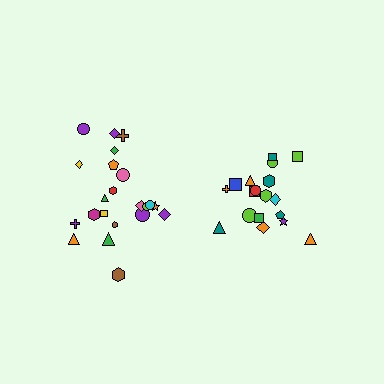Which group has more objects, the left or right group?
The left group.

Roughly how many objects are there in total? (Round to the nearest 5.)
Roughly 40 objects in total.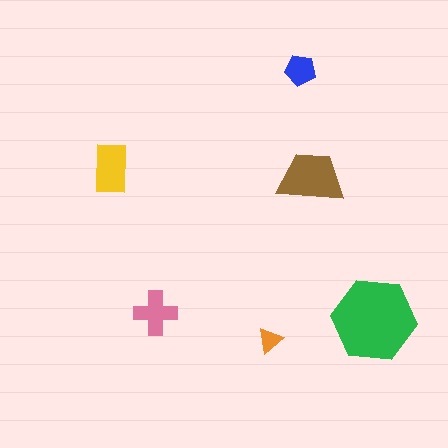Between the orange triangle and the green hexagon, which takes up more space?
The green hexagon.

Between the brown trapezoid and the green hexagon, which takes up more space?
The green hexagon.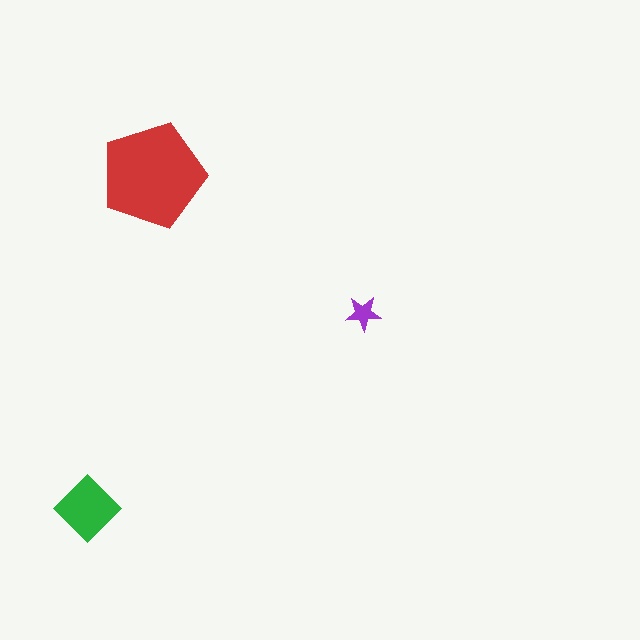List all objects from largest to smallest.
The red pentagon, the green diamond, the purple star.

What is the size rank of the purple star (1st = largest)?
3rd.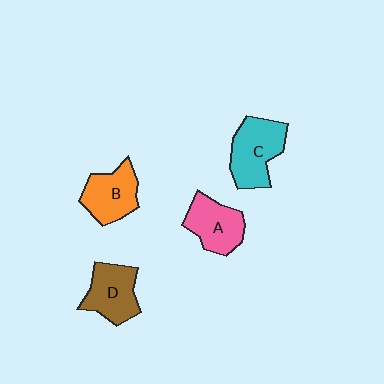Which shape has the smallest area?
Shape A (pink).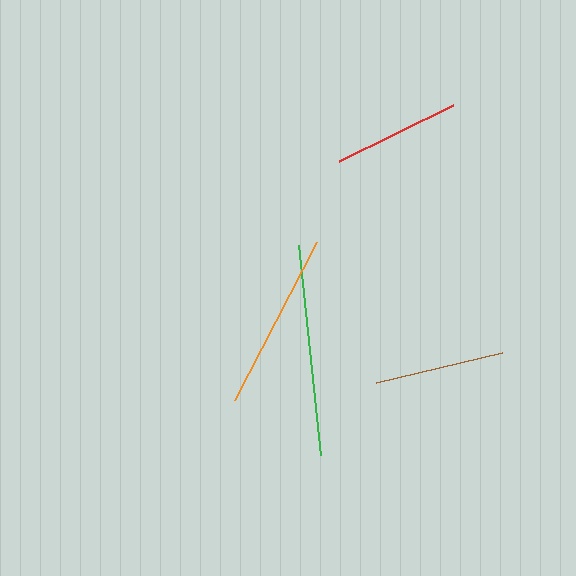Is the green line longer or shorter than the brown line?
The green line is longer than the brown line.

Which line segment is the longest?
The green line is the longest at approximately 211 pixels.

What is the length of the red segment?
The red segment is approximately 127 pixels long.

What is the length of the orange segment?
The orange segment is approximately 178 pixels long.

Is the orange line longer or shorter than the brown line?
The orange line is longer than the brown line.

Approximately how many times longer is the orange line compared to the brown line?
The orange line is approximately 1.4 times the length of the brown line.